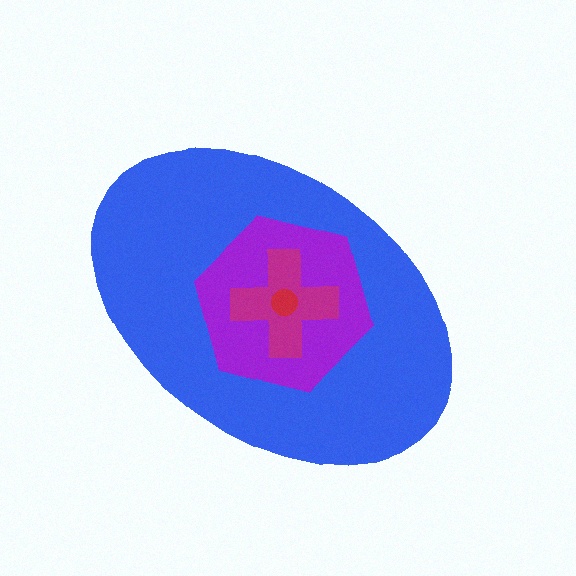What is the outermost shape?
The blue ellipse.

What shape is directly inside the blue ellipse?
The purple hexagon.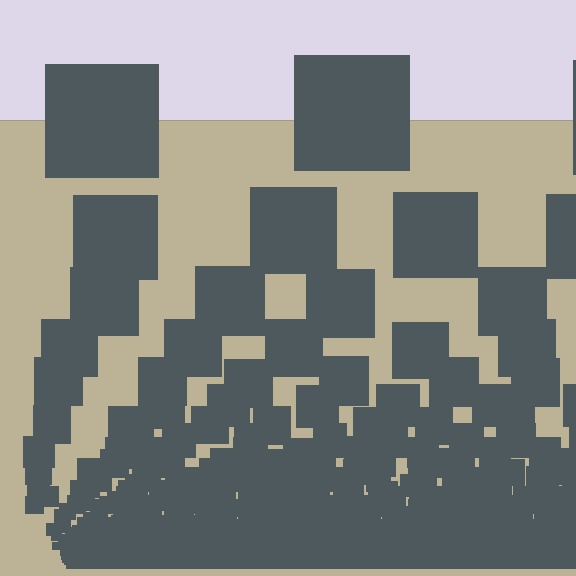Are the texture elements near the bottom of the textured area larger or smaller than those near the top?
Smaller. The gradient is inverted — elements near the bottom are smaller and denser.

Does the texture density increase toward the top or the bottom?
Density increases toward the bottom.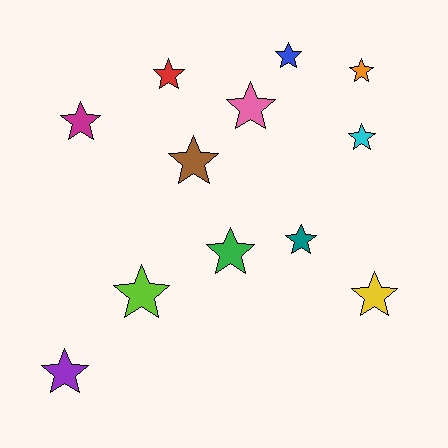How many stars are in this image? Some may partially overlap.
There are 12 stars.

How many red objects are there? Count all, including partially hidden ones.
There is 1 red object.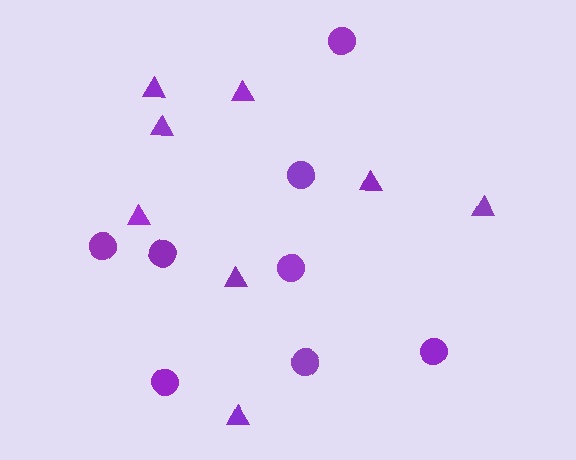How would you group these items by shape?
There are 2 groups: one group of triangles (8) and one group of circles (8).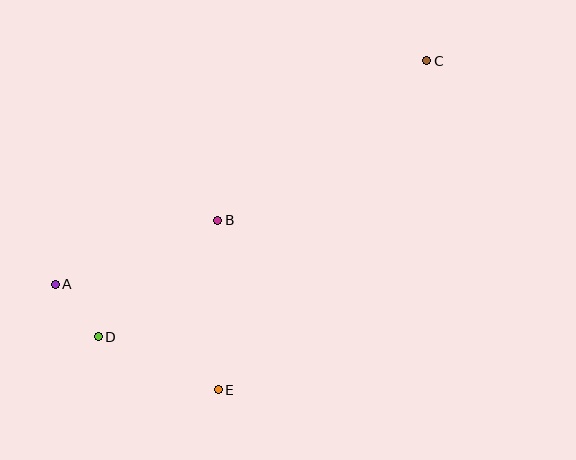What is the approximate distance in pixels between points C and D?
The distance between C and D is approximately 429 pixels.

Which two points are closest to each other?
Points A and D are closest to each other.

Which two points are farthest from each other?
Points A and C are farthest from each other.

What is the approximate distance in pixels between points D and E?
The distance between D and E is approximately 131 pixels.